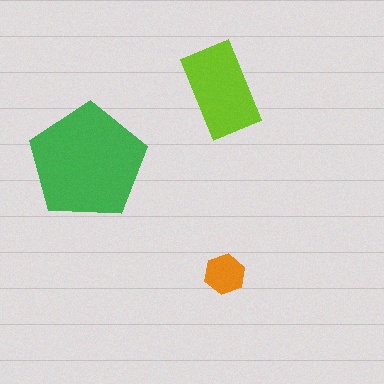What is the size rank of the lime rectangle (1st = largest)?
2nd.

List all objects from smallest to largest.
The orange hexagon, the lime rectangle, the green pentagon.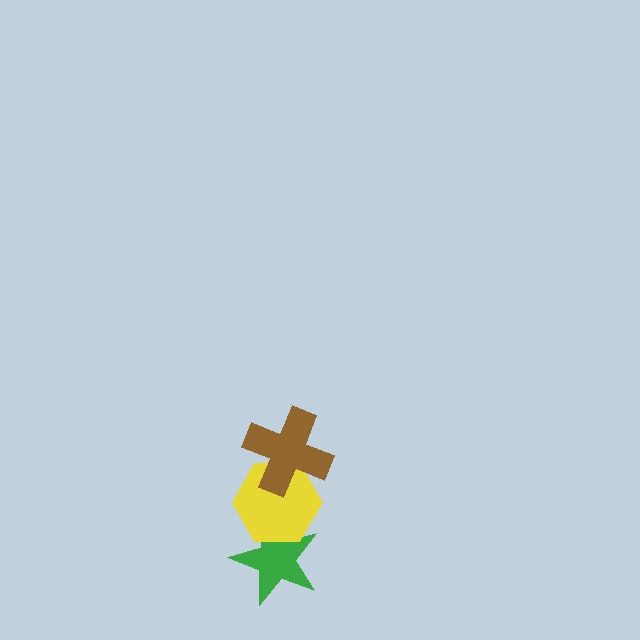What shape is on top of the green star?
The yellow hexagon is on top of the green star.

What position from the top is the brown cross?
The brown cross is 1st from the top.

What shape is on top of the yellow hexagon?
The brown cross is on top of the yellow hexagon.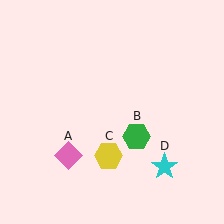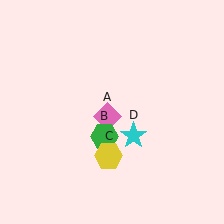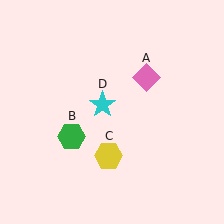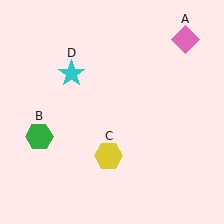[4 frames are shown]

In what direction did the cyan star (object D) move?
The cyan star (object D) moved up and to the left.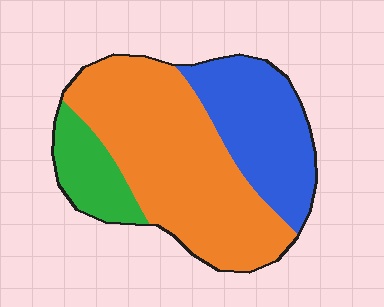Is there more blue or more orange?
Orange.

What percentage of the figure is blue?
Blue takes up between a quarter and a half of the figure.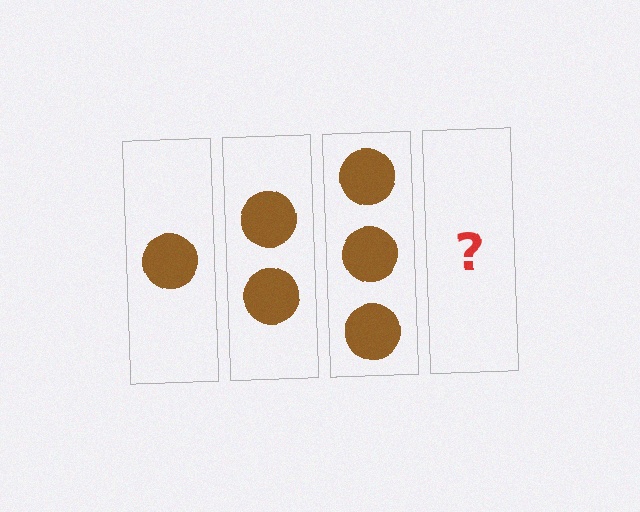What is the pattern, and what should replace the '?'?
The pattern is that each step adds one more circle. The '?' should be 4 circles.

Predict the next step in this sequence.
The next step is 4 circles.